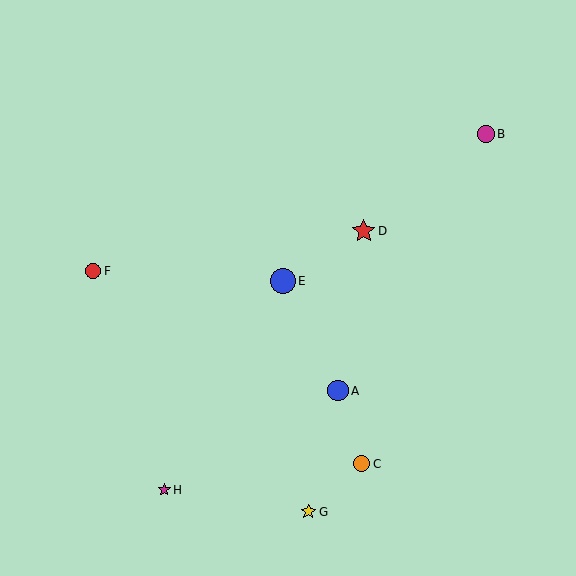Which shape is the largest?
The blue circle (labeled E) is the largest.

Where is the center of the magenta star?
The center of the magenta star is at (164, 490).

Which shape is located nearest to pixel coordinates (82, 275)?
The red circle (labeled F) at (93, 271) is nearest to that location.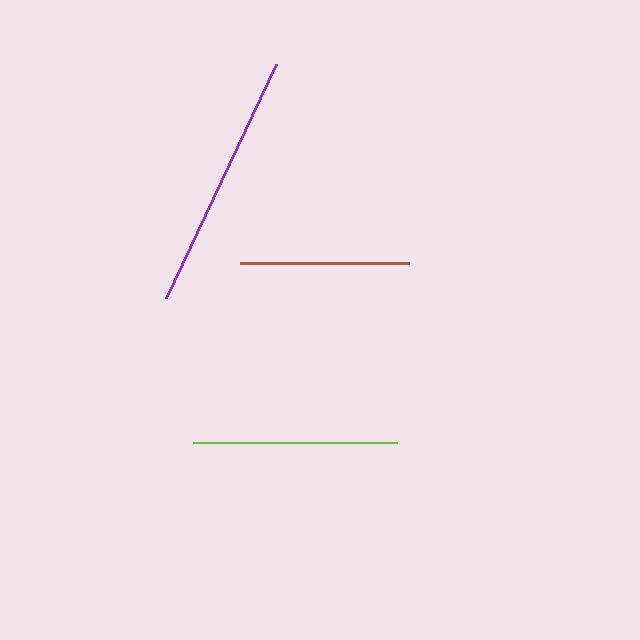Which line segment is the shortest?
The brown line is the shortest at approximately 168 pixels.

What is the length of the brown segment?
The brown segment is approximately 168 pixels long.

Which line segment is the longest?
The purple line is the longest at approximately 259 pixels.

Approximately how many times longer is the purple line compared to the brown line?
The purple line is approximately 1.5 times the length of the brown line.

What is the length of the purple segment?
The purple segment is approximately 259 pixels long.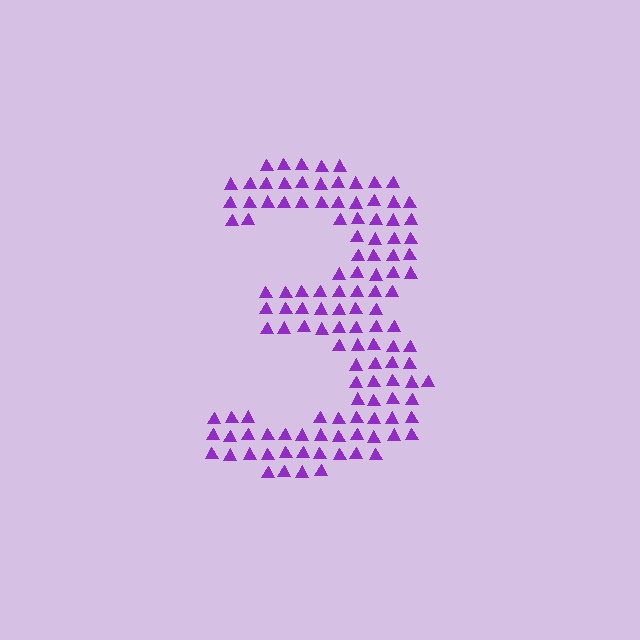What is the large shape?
The large shape is the digit 3.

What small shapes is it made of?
It is made of small triangles.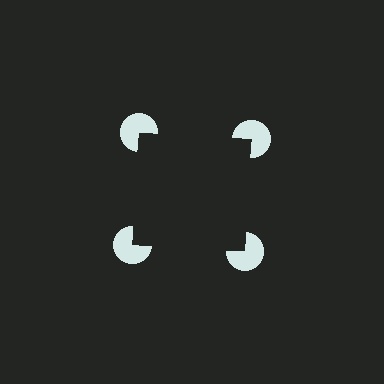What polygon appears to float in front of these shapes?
An illusory square — its edges are inferred from the aligned wedge cuts in the pac-man discs, not physically drawn.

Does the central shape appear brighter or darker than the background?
It typically appears slightly darker than the background, even though no actual brightness change is drawn.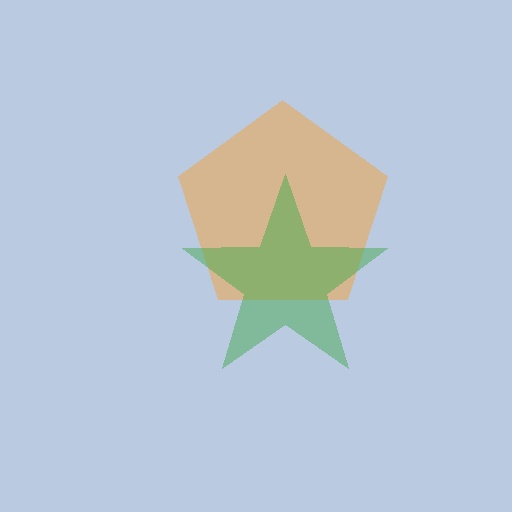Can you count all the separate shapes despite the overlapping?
Yes, there are 2 separate shapes.